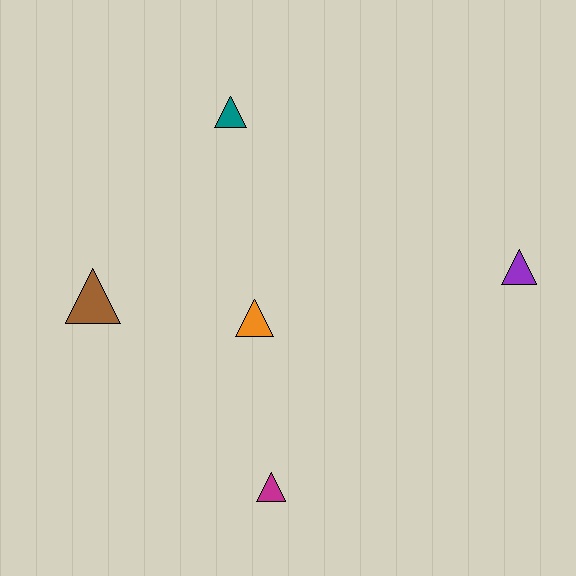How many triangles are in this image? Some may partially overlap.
There are 5 triangles.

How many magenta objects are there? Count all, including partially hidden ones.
There is 1 magenta object.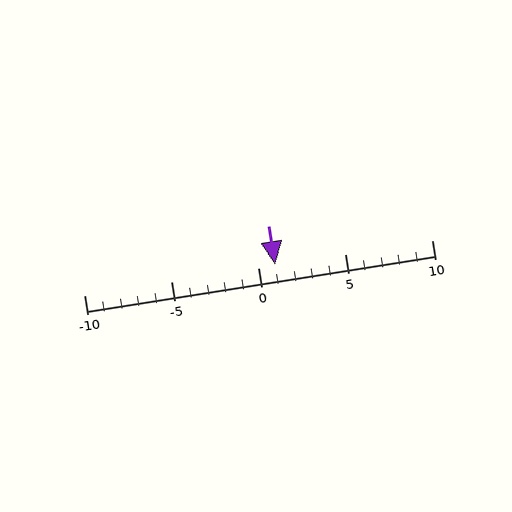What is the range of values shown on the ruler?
The ruler shows values from -10 to 10.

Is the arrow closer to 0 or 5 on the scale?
The arrow is closer to 0.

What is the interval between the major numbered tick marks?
The major tick marks are spaced 5 units apart.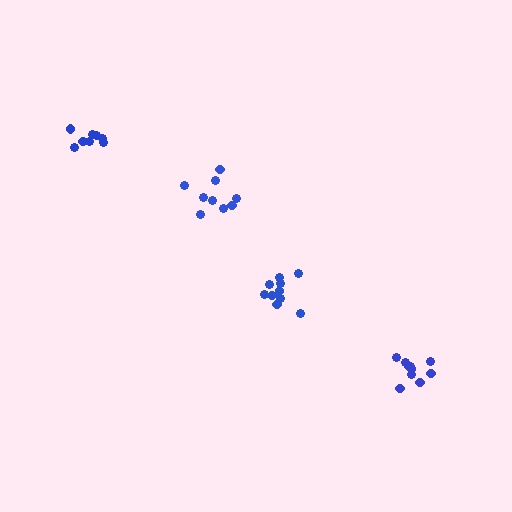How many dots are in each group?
Group 1: 10 dots, Group 2: 10 dots, Group 3: 8 dots, Group 4: 9 dots (37 total).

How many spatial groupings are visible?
There are 4 spatial groupings.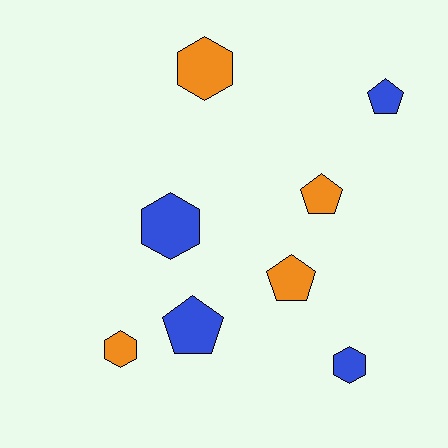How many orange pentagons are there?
There are 2 orange pentagons.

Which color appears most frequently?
Blue, with 4 objects.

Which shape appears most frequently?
Pentagon, with 4 objects.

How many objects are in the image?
There are 8 objects.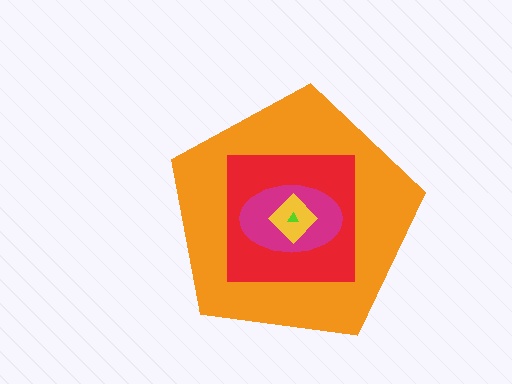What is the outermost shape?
The orange pentagon.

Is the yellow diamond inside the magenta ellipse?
Yes.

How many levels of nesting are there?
5.